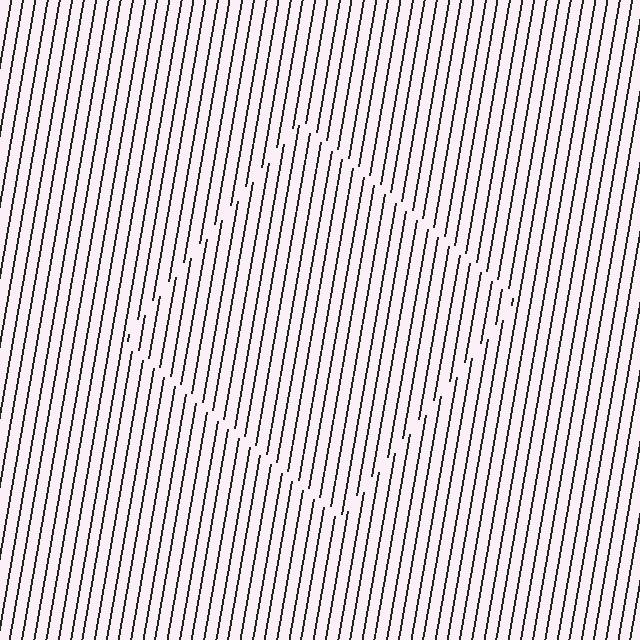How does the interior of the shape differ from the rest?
The interior of the shape contains the same grating, shifted by half a period — the contour is defined by the phase discontinuity where line-ends from the inner and outer gratings abut.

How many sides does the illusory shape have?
4 sides — the line-ends trace a square.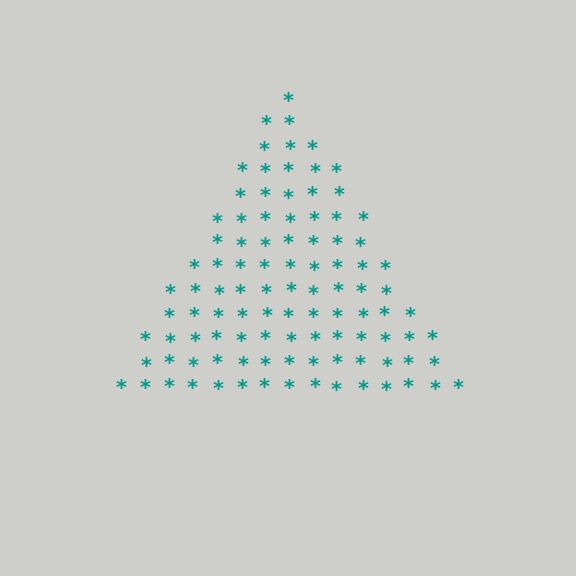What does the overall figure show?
The overall figure shows a triangle.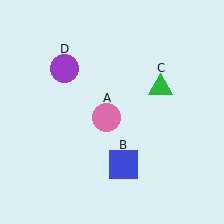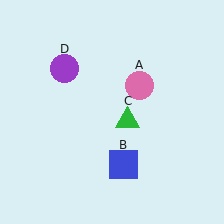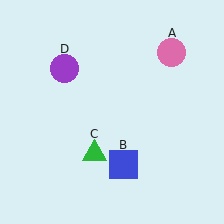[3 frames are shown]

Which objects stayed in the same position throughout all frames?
Blue square (object B) and purple circle (object D) remained stationary.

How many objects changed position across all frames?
2 objects changed position: pink circle (object A), green triangle (object C).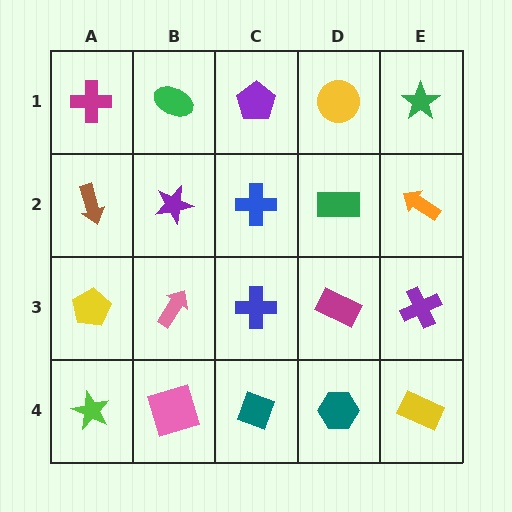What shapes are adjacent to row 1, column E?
An orange arrow (row 2, column E), a yellow circle (row 1, column D).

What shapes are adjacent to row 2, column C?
A purple pentagon (row 1, column C), a blue cross (row 3, column C), a purple star (row 2, column B), a green rectangle (row 2, column D).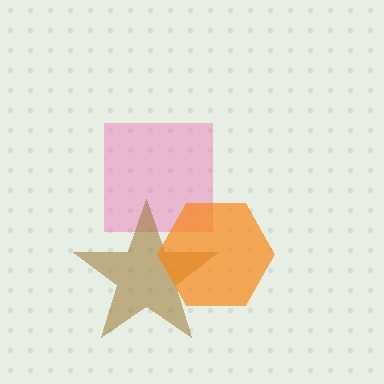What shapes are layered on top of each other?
The layered shapes are: a pink square, a brown star, an orange hexagon.